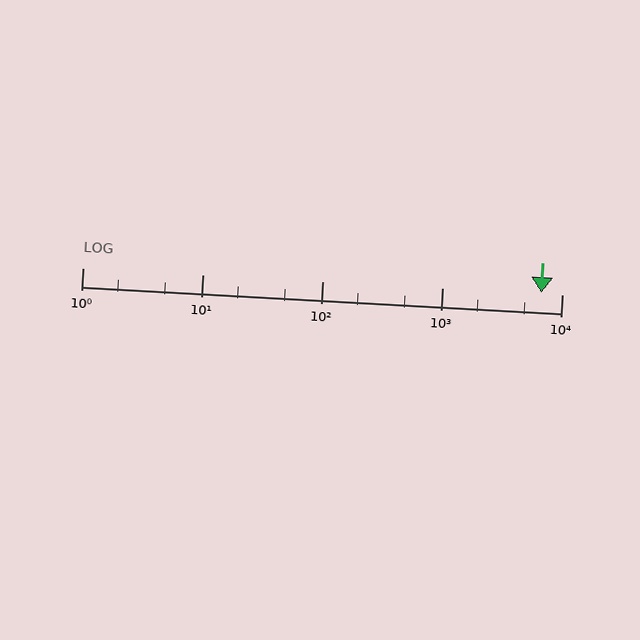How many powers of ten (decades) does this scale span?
The scale spans 4 decades, from 1 to 10000.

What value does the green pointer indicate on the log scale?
The pointer indicates approximately 6700.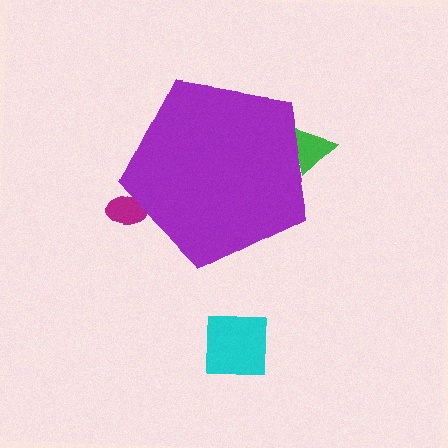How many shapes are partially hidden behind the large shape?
2 shapes are partially hidden.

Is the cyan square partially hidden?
No, the cyan square is fully visible.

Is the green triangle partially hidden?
Yes, the green triangle is partially hidden behind the purple pentagon.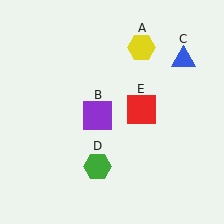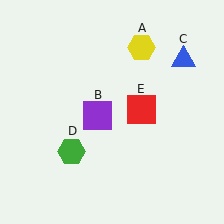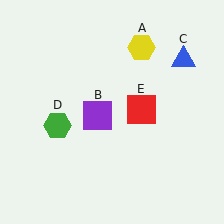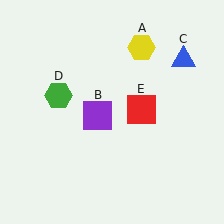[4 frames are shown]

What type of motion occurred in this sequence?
The green hexagon (object D) rotated clockwise around the center of the scene.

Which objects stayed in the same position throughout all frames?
Yellow hexagon (object A) and purple square (object B) and blue triangle (object C) and red square (object E) remained stationary.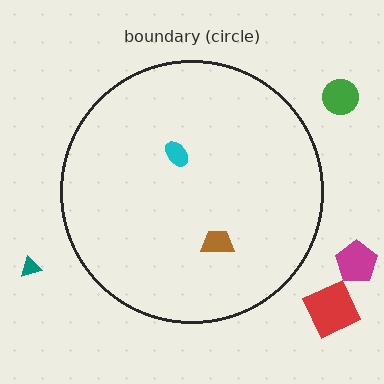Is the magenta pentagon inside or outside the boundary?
Outside.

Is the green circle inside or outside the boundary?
Outside.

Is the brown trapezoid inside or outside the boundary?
Inside.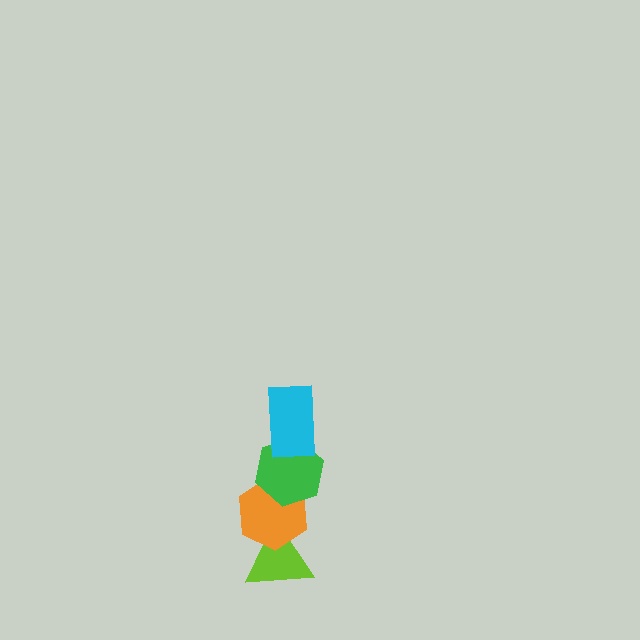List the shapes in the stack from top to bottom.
From top to bottom: the cyan rectangle, the green hexagon, the orange hexagon, the lime triangle.